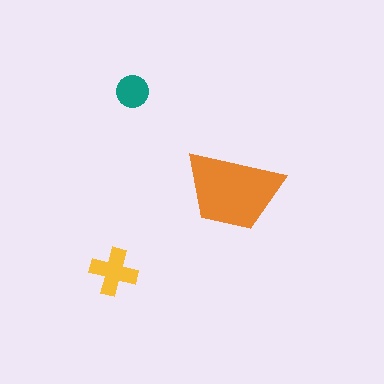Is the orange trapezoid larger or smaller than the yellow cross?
Larger.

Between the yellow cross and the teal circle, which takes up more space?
The yellow cross.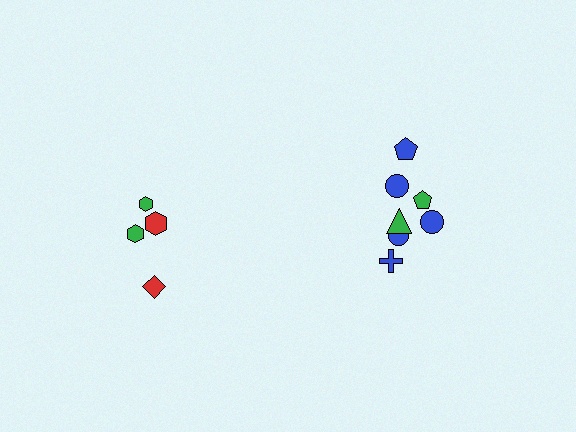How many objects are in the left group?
There are 4 objects.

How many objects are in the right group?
There are 7 objects.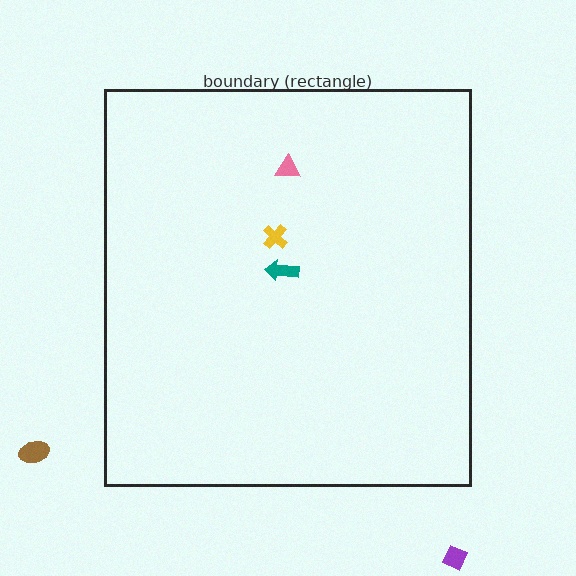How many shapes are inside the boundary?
3 inside, 2 outside.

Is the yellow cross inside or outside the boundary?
Inside.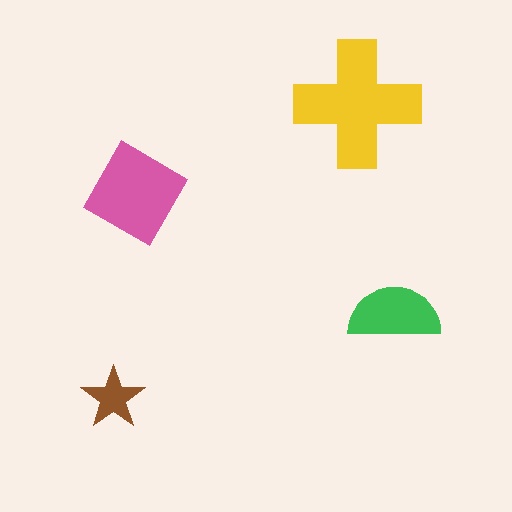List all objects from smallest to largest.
The brown star, the green semicircle, the pink diamond, the yellow cross.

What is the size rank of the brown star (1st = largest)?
4th.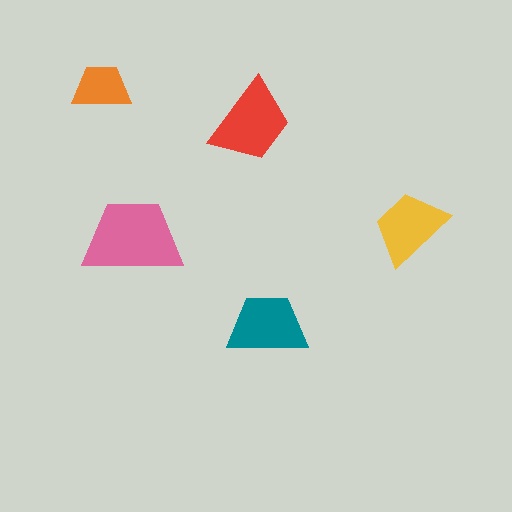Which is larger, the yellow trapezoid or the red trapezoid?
The red one.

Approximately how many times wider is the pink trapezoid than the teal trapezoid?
About 1.5 times wider.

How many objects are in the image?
There are 5 objects in the image.